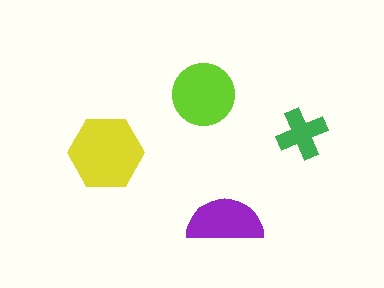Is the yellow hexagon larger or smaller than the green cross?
Larger.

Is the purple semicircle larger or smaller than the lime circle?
Smaller.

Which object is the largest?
The yellow hexagon.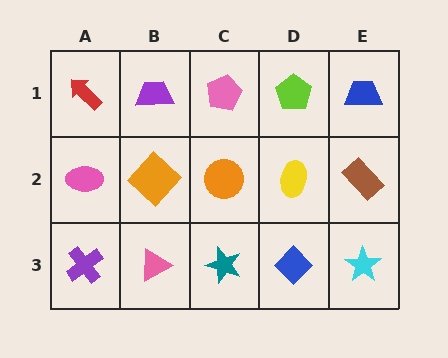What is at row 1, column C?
A pink pentagon.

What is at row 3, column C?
A teal star.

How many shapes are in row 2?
5 shapes.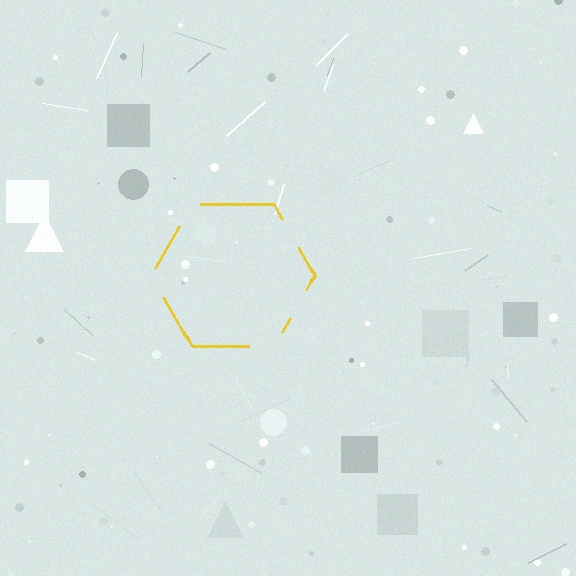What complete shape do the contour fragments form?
The contour fragments form a hexagon.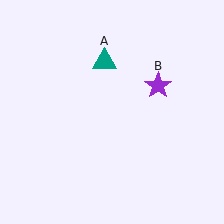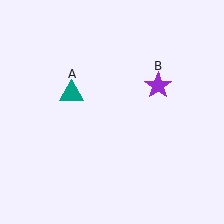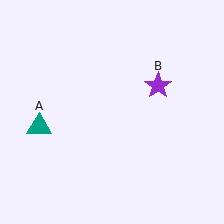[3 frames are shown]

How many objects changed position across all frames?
1 object changed position: teal triangle (object A).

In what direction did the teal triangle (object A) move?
The teal triangle (object A) moved down and to the left.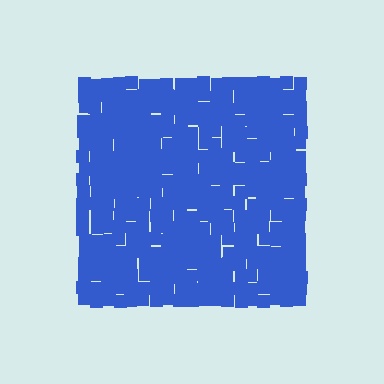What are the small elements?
The small elements are squares.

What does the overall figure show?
The overall figure shows a square.